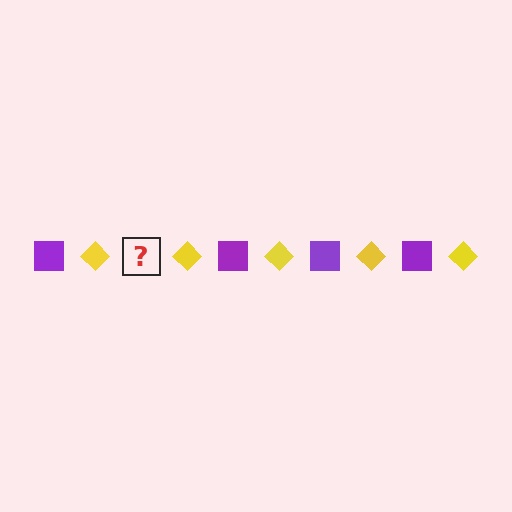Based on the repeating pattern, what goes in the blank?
The blank should be a purple square.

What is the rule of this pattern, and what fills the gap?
The rule is that the pattern alternates between purple square and yellow diamond. The gap should be filled with a purple square.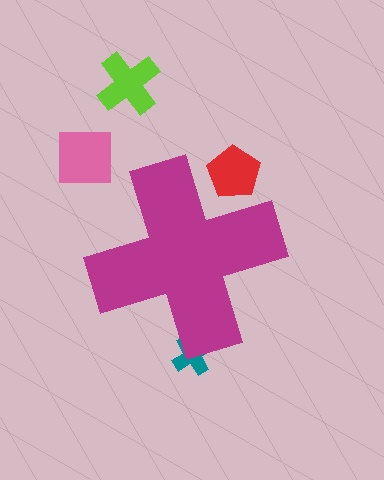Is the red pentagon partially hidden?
Yes, the red pentagon is partially hidden behind the magenta cross.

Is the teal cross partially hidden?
Yes, the teal cross is partially hidden behind the magenta cross.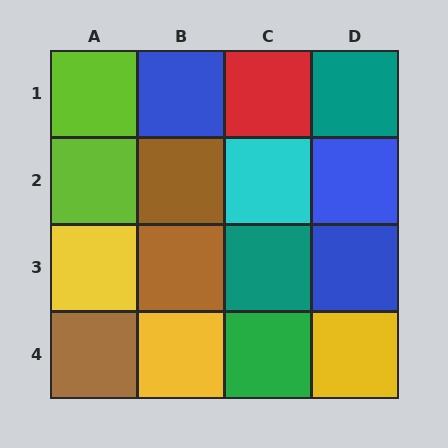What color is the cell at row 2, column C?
Cyan.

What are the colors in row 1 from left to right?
Lime, blue, red, teal.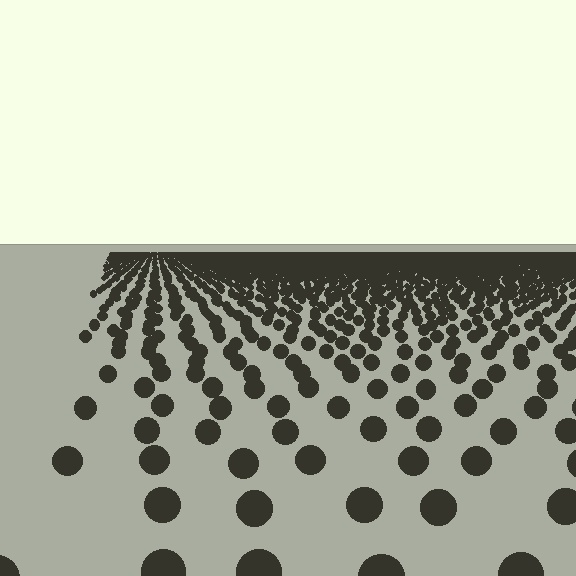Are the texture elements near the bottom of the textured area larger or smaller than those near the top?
Larger. Near the bottom, elements are closer to the viewer and appear at a bigger on-screen size.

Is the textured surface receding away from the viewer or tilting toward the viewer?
The surface is receding away from the viewer. Texture elements get smaller and denser toward the top.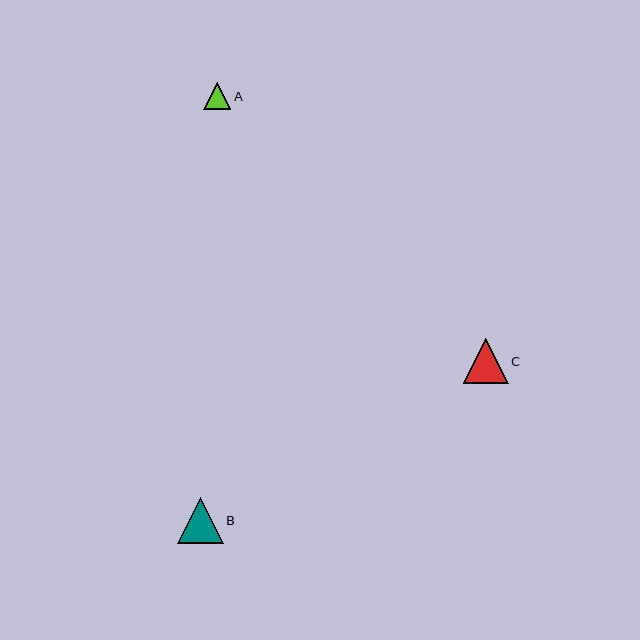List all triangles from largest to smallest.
From largest to smallest: B, C, A.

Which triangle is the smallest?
Triangle A is the smallest with a size of approximately 27 pixels.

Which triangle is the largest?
Triangle B is the largest with a size of approximately 46 pixels.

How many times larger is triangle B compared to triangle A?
Triangle B is approximately 1.7 times the size of triangle A.